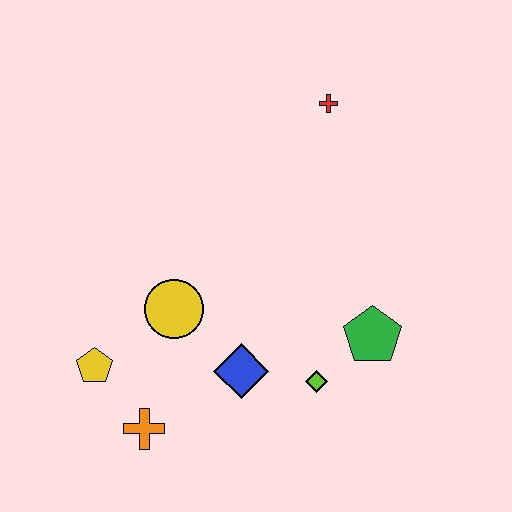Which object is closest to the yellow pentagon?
The orange cross is closest to the yellow pentagon.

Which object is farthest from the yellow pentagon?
The red cross is farthest from the yellow pentagon.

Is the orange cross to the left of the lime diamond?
Yes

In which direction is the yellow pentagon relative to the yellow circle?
The yellow pentagon is to the left of the yellow circle.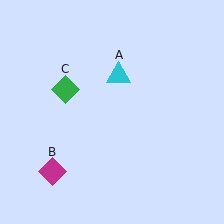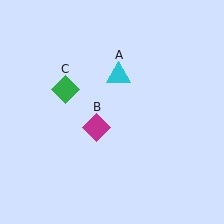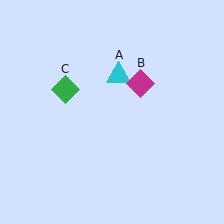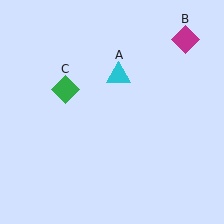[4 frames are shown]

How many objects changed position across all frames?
1 object changed position: magenta diamond (object B).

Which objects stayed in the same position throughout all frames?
Cyan triangle (object A) and green diamond (object C) remained stationary.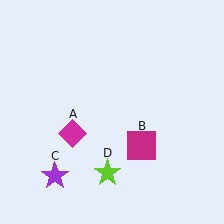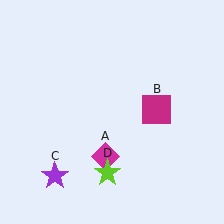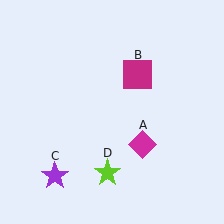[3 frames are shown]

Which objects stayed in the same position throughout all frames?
Purple star (object C) and lime star (object D) remained stationary.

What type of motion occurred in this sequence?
The magenta diamond (object A), magenta square (object B) rotated counterclockwise around the center of the scene.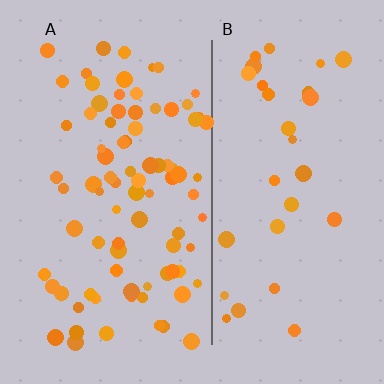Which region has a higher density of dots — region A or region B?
A (the left).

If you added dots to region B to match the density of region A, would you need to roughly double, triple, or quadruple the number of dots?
Approximately triple.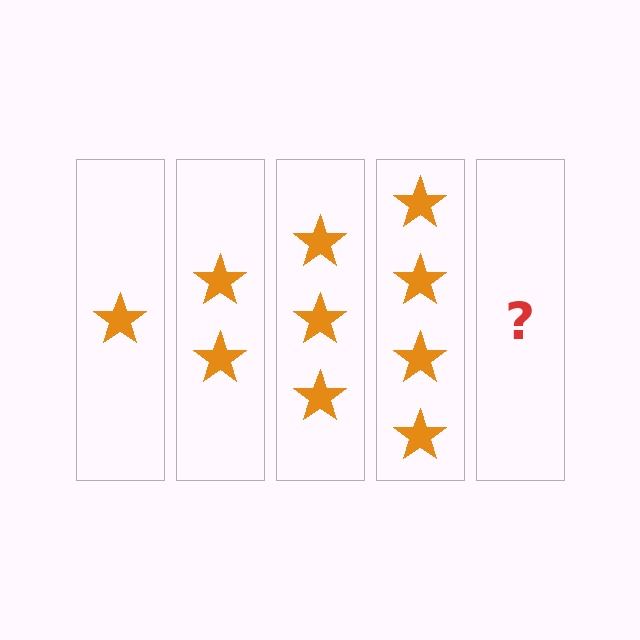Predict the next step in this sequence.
The next step is 5 stars.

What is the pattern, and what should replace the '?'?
The pattern is that each step adds one more star. The '?' should be 5 stars.